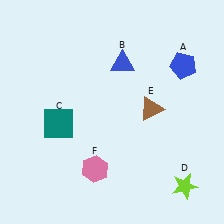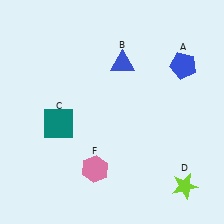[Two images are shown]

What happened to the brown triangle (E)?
The brown triangle (E) was removed in Image 2. It was in the top-right area of Image 1.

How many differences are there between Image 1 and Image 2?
There is 1 difference between the two images.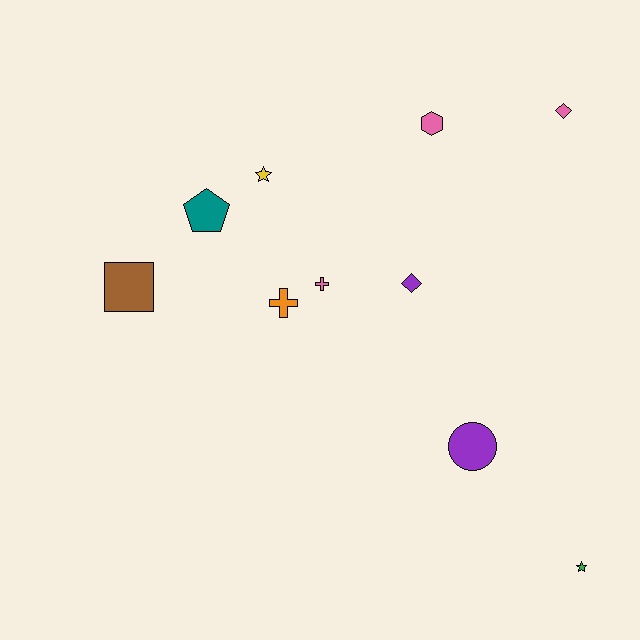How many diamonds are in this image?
There are 2 diamonds.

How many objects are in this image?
There are 10 objects.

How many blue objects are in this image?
There are no blue objects.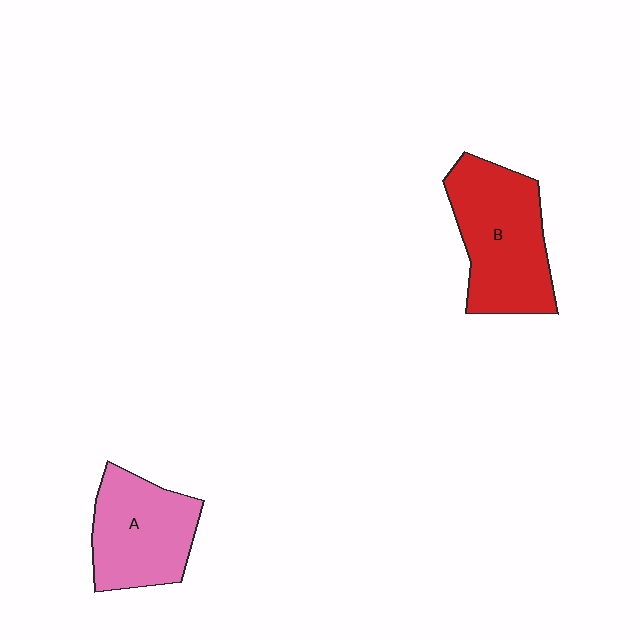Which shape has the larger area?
Shape B (red).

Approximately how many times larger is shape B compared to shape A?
Approximately 1.2 times.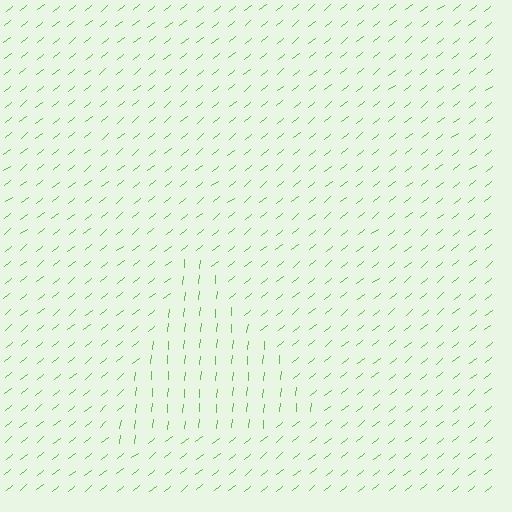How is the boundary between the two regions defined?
The boundary is defined purely by a change in line orientation (approximately 45 degrees difference). All lines are the same color and thickness.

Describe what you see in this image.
The image is filled with small lime line segments. A triangle region in the image has lines oriented differently from the surrounding lines, creating a visible texture boundary.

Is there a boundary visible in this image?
Yes, there is a texture boundary formed by a change in line orientation.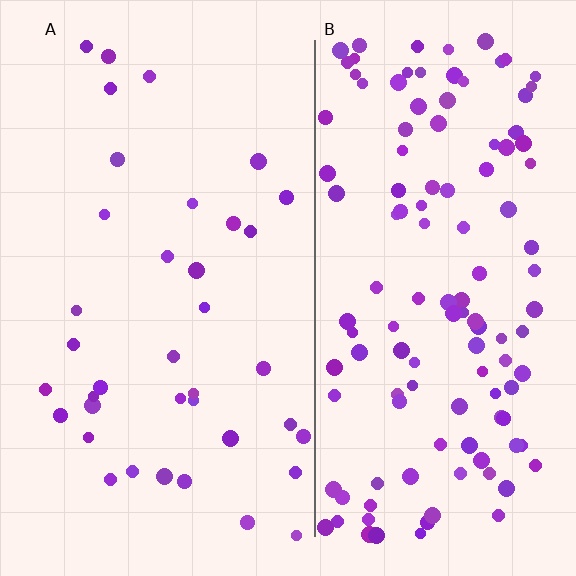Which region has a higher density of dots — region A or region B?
B (the right).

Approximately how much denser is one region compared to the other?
Approximately 3.4× — region B over region A.